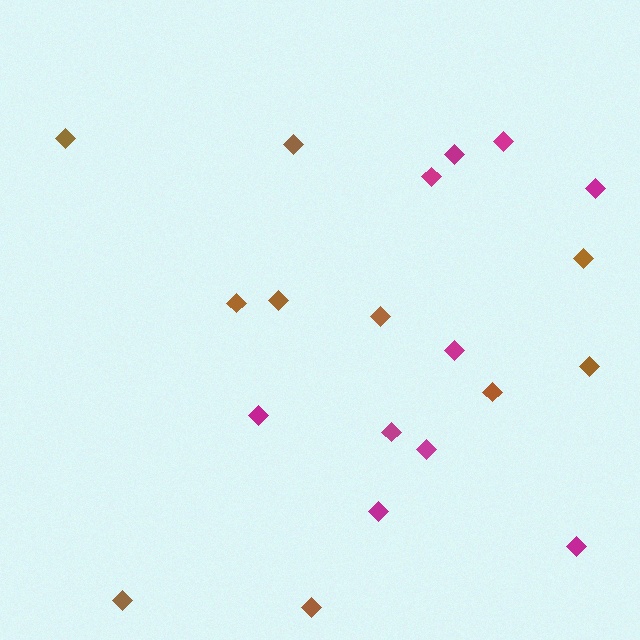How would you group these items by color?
There are 2 groups: one group of magenta diamonds (10) and one group of brown diamonds (10).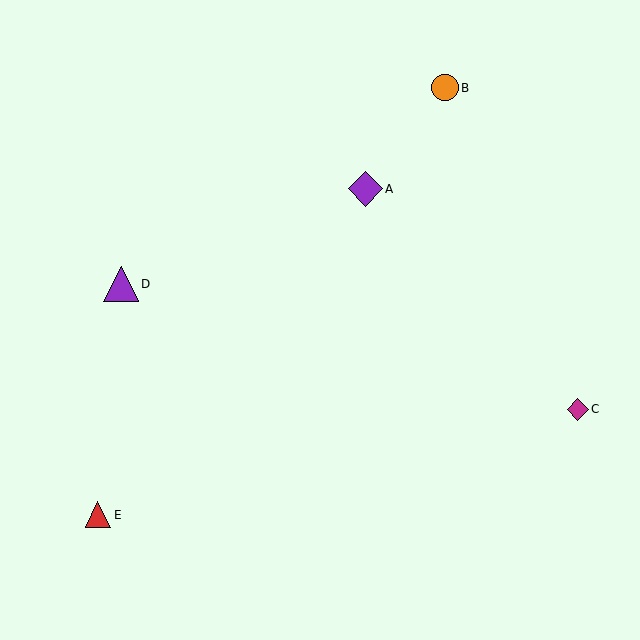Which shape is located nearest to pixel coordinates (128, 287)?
The purple triangle (labeled D) at (121, 284) is nearest to that location.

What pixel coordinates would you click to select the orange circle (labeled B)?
Click at (445, 88) to select the orange circle B.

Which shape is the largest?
The purple triangle (labeled D) is the largest.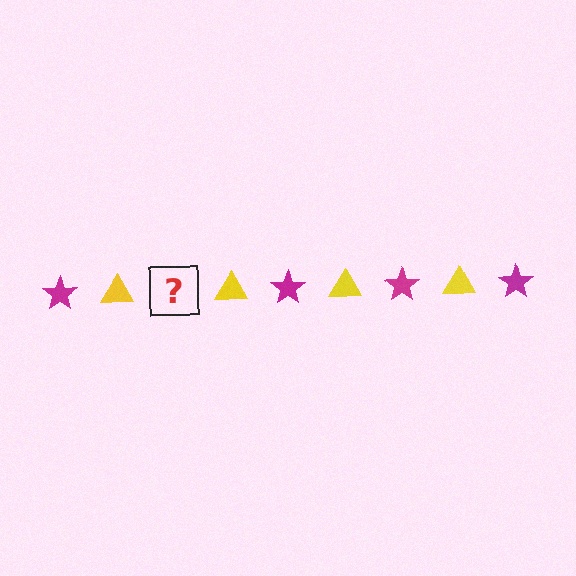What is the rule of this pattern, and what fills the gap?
The rule is that the pattern alternates between magenta star and yellow triangle. The gap should be filled with a magenta star.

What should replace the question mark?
The question mark should be replaced with a magenta star.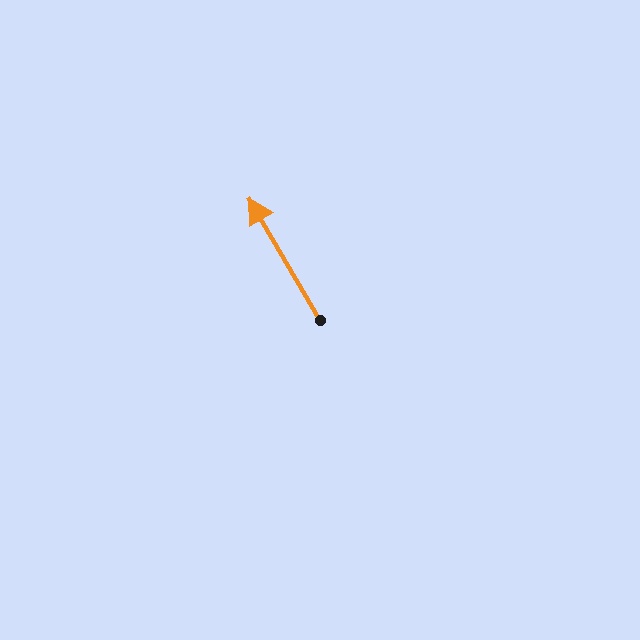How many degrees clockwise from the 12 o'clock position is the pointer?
Approximately 330 degrees.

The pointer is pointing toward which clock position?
Roughly 11 o'clock.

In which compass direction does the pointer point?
Northwest.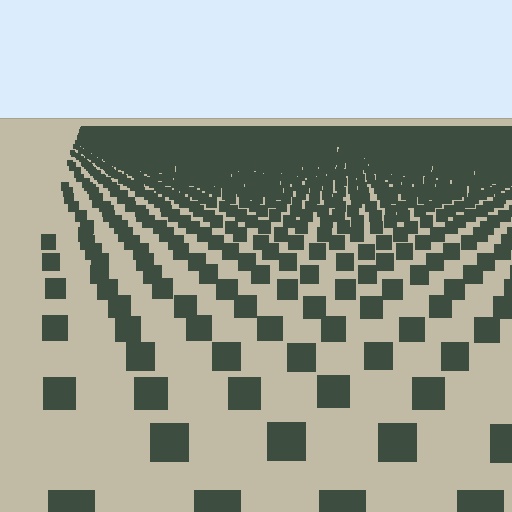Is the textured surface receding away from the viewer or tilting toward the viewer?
The surface is receding away from the viewer. Texture elements get smaller and denser toward the top.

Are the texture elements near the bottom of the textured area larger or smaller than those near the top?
Larger. Near the bottom, elements are closer to the viewer and appear at a bigger on-screen size.